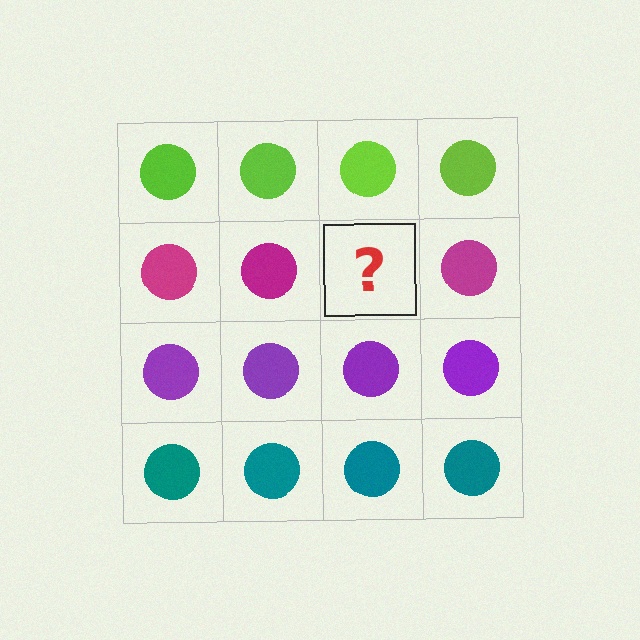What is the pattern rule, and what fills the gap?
The rule is that each row has a consistent color. The gap should be filled with a magenta circle.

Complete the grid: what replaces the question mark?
The question mark should be replaced with a magenta circle.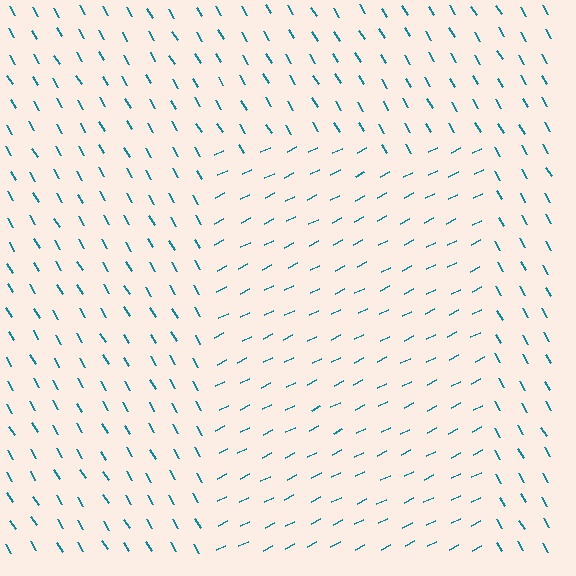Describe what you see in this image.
The image is filled with small teal line segments. A rectangle region in the image has lines oriented differently from the surrounding lines, creating a visible texture boundary.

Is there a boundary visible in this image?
Yes, there is a texture boundary formed by a change in line orientation.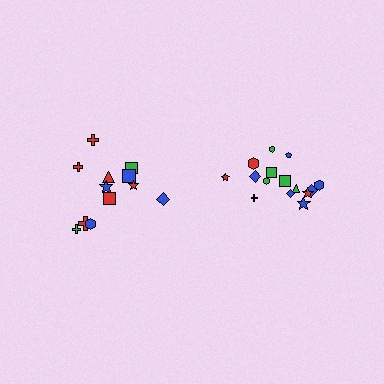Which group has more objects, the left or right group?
The right group.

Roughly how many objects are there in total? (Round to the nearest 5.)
Roughly 25 objects in total.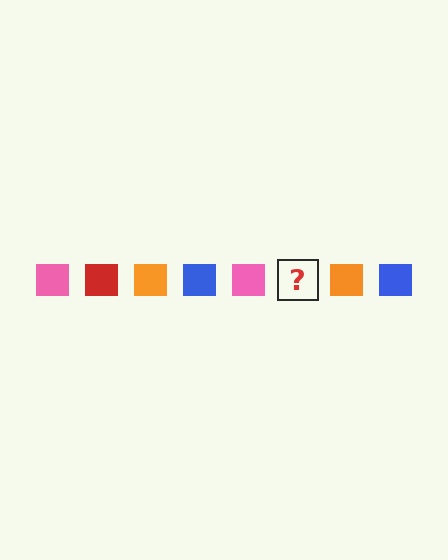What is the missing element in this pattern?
The missing element is a red square.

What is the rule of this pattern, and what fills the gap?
The rule is that the pattern cycles through pink, red, orange, blue squares. The gap should be filled with a red square.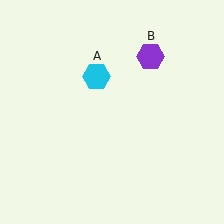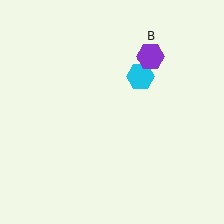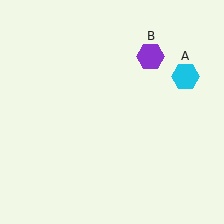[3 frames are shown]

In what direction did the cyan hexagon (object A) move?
The cyan hexagon (object A) moved right.